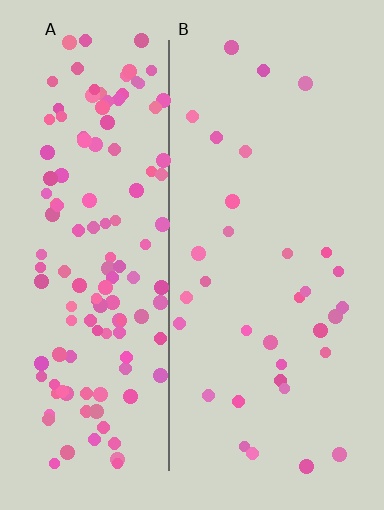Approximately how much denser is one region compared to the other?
Approximately 4.2× — region A over region B.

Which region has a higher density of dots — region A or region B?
A (the left).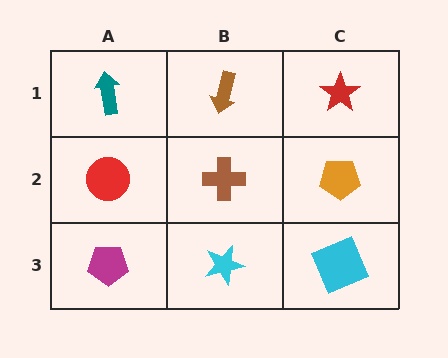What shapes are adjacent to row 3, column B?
A brown cross (row 2, column B), a magenta pentagon (row 3, column A), a cyan square (row 3, column C).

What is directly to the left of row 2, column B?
A red circle.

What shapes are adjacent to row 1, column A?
A red circle (row 2, column A), a brown arrow (row 1, column B).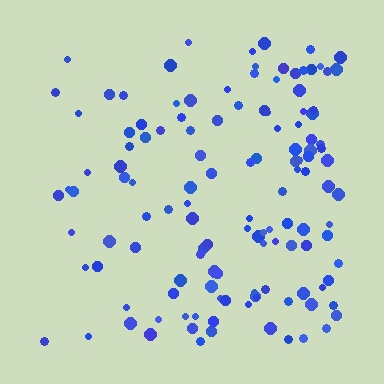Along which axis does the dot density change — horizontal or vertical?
Horizontal.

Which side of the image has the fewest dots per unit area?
The left.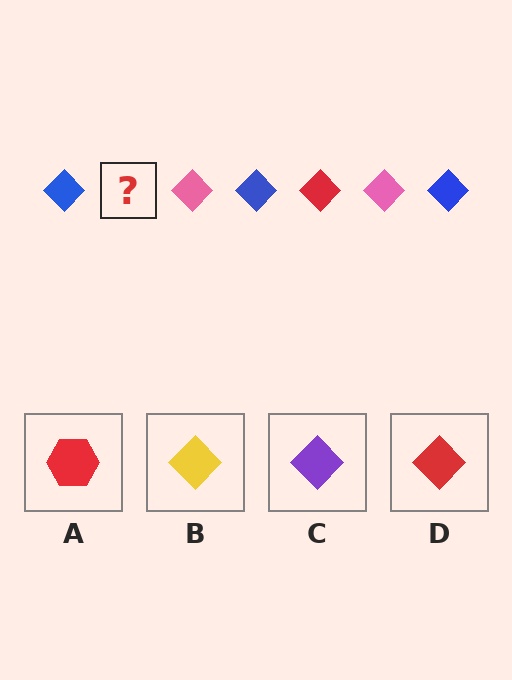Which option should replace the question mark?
Option D.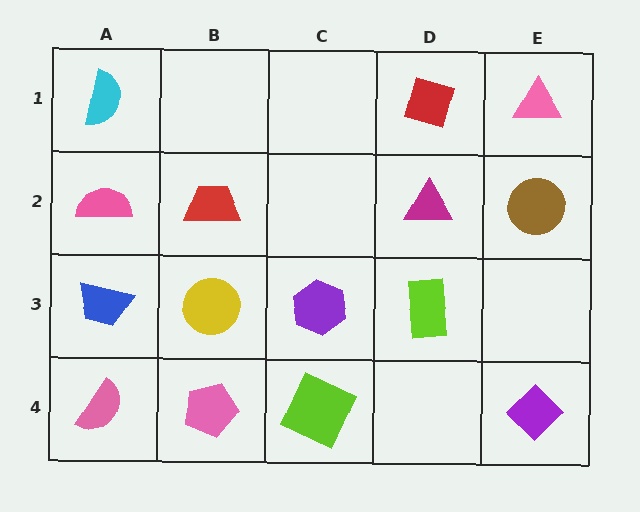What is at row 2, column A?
A pink semicircle.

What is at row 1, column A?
A cyan semicircle.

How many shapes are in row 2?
4 shapes.